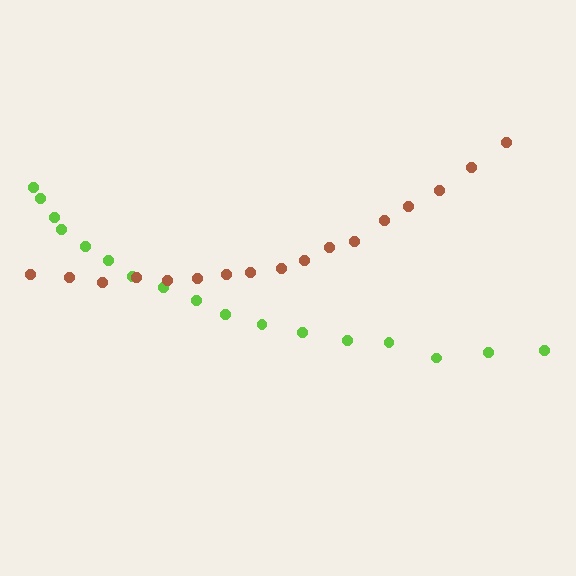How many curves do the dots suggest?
There are 2 distinct paths.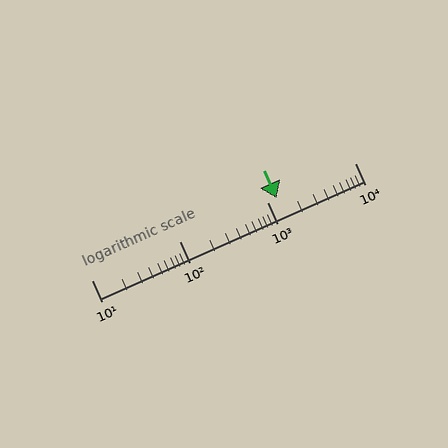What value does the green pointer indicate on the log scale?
The pointer indicates approximately 1300.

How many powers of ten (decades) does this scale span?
The scale spans 3 decades, from 10 to 10000.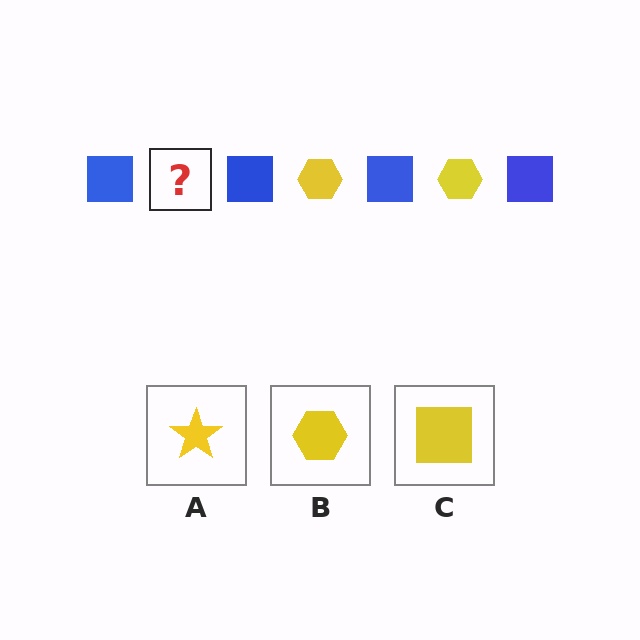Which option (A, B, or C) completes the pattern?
B.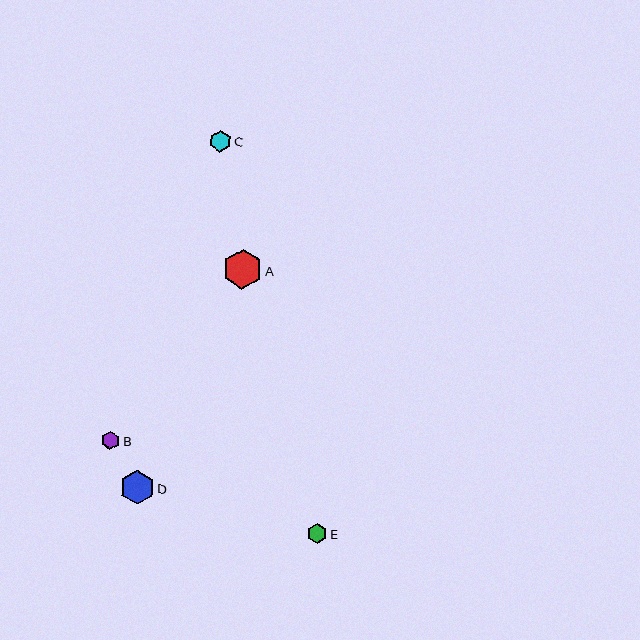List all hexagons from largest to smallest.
From largest to smallest: A, D, C, E, B.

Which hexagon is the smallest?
Hexagon B is the smallest with a size of approximately 18 pixels.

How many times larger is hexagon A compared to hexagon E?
Hexagon A is approximately 2.0 times the size of hexagon E.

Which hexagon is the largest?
Hexagon A is the largest with a size of approximately 39 pixels.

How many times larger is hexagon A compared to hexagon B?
Hexagon A is approximately 2.2 times the size of hexagon B.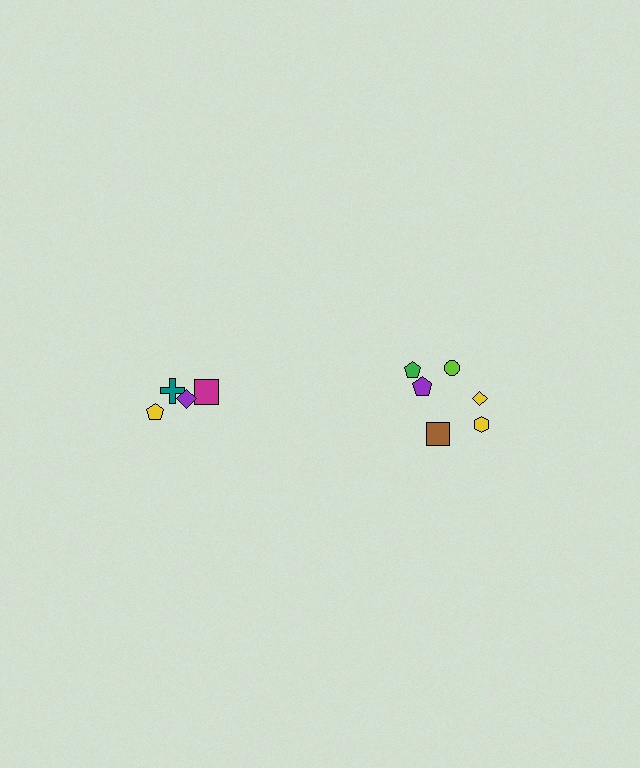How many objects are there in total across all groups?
There are 10 objects.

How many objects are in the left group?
There are 4 objects.